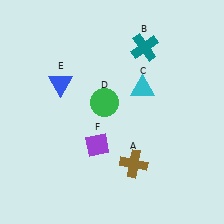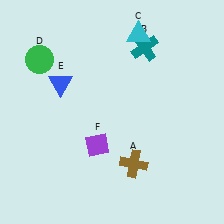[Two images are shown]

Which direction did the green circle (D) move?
The green circle (D) moved left.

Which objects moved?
The objects that moved are: the cyan triangle (C), the green circle (D).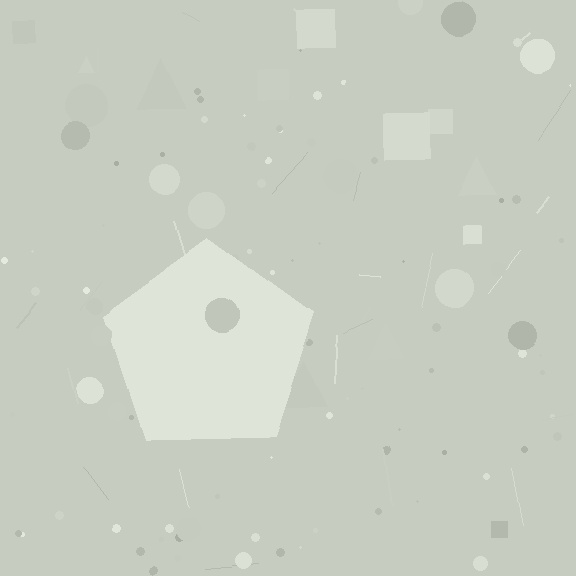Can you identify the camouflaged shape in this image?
The camouflaged shape is a pentagon.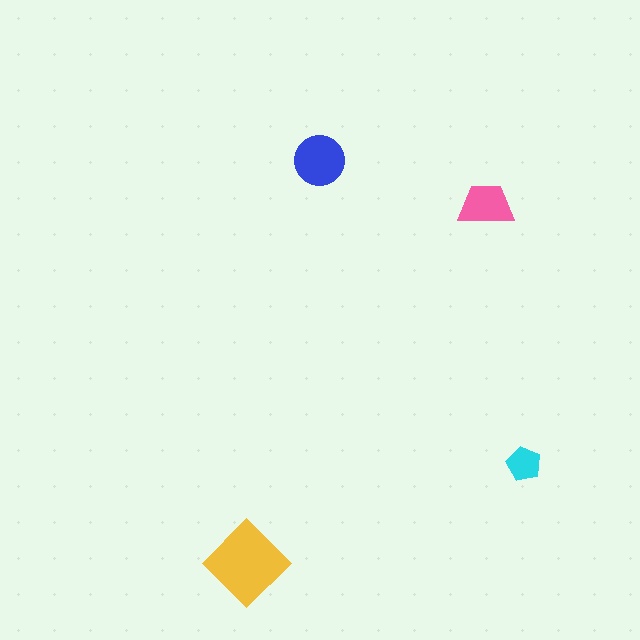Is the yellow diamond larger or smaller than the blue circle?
Larger.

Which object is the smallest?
The cyan pentagon.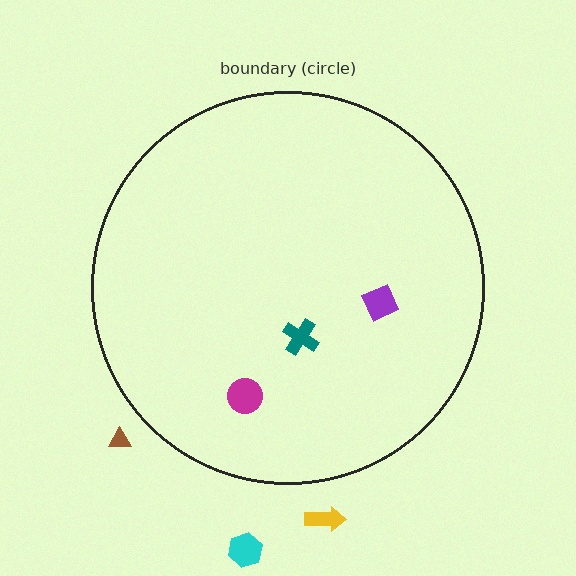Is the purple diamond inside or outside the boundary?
Inside.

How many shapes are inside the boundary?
3 inside, 3 outside.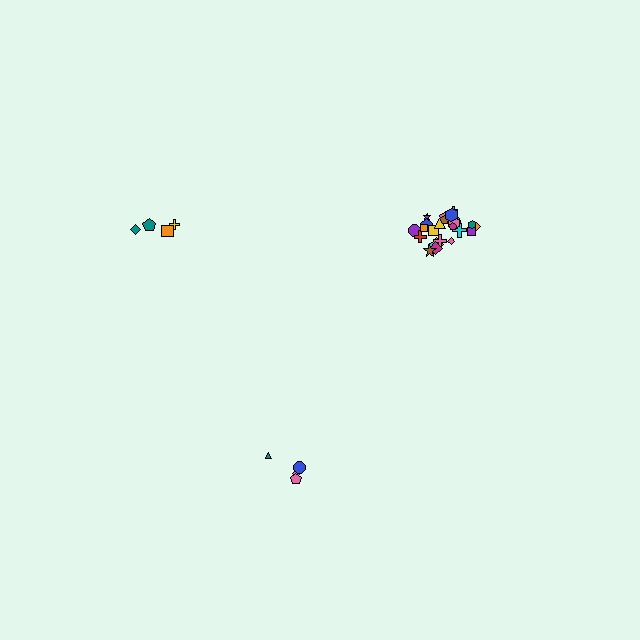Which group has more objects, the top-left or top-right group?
The top-right group.